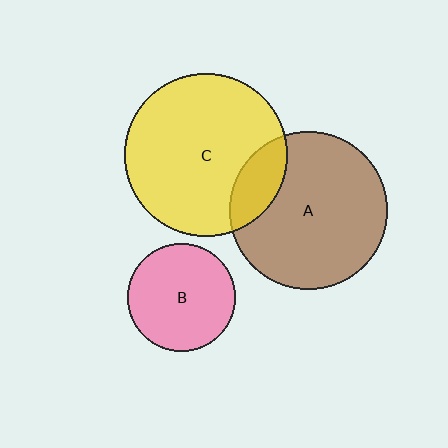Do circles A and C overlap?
Yes.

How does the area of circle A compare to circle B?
Approximately 2.1 times.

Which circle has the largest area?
Circle C (yellow).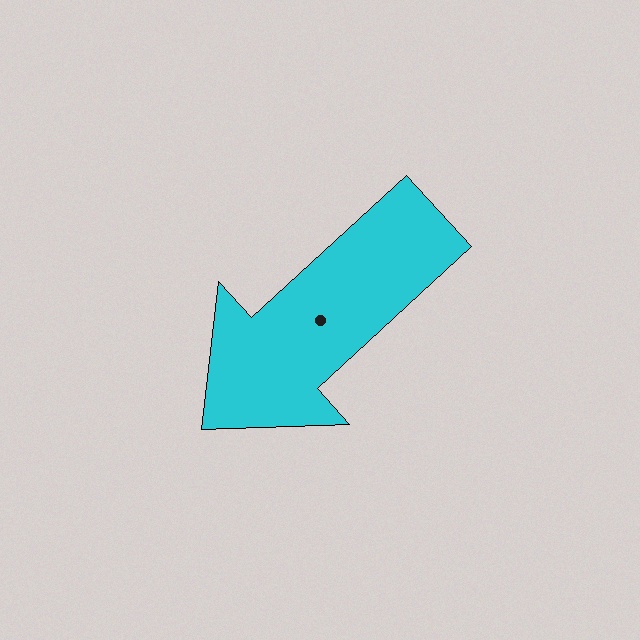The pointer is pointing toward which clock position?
Roughly 8 o'clock.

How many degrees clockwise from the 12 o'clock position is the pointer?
Approximately 227 degrees.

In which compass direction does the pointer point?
Southwest.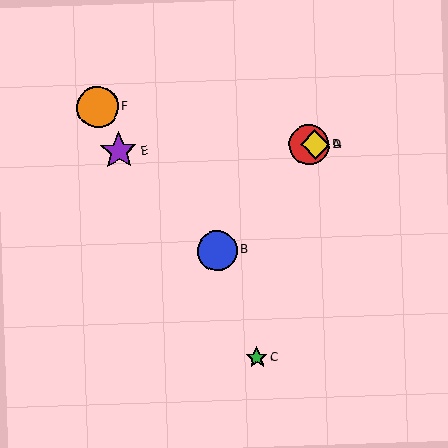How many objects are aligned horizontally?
3 objects (A, D, E) are aligned horizontally.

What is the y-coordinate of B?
Object B is at y≈250.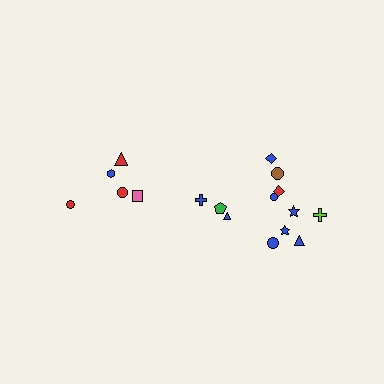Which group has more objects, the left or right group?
The right group.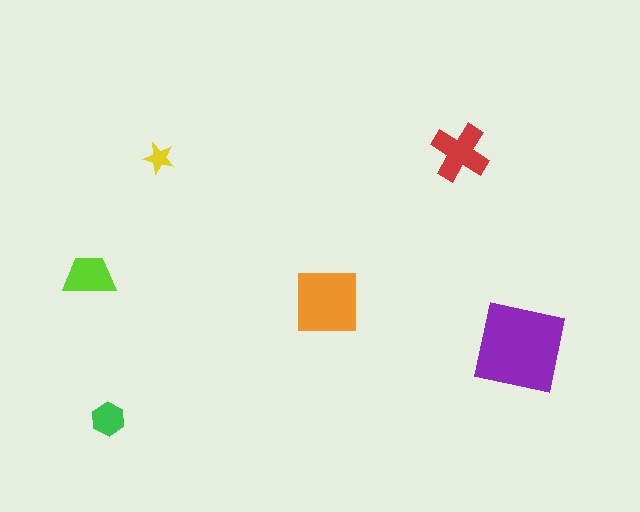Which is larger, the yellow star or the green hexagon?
The green hexagon.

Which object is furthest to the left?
The lime trapezoid is leftmost.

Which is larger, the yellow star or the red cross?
The red cross.